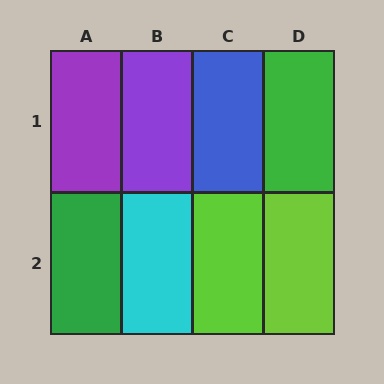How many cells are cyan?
1 cell is cyan.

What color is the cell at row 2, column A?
Green.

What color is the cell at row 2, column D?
Lime.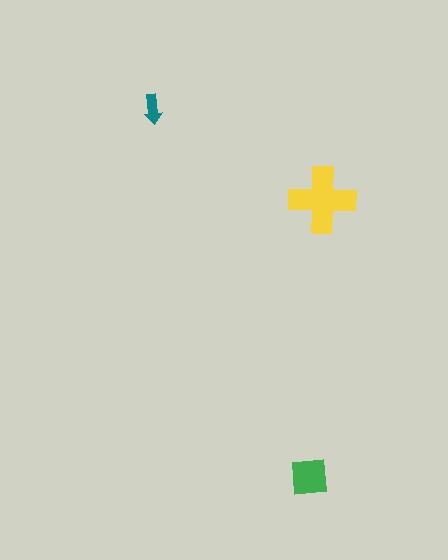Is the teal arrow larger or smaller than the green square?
Smaller.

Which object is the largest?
The yellow cross.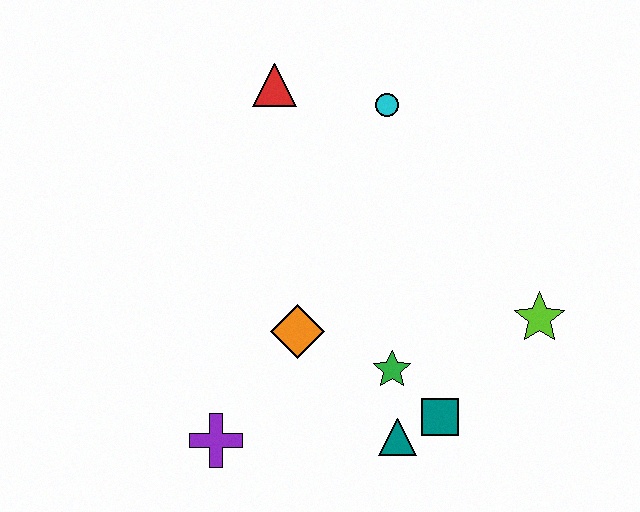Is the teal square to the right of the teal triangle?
Yes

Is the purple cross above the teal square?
No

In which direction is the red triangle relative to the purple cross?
The red triangle is above the purple cross.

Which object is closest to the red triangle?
The cyan circle is closest to the red triangle.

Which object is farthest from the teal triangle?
The red triangle is farthest from the teal triangle.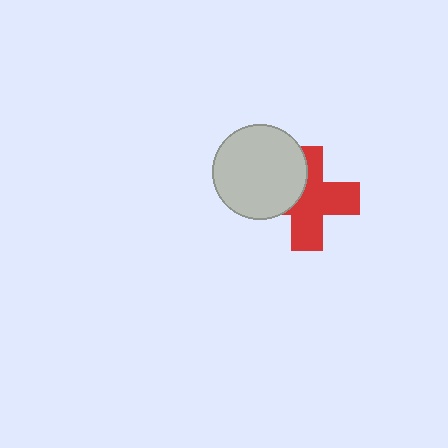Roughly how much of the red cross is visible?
Most of it is visible (roughly 66%).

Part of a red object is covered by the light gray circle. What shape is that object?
It is a cross.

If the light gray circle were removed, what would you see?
You would see the complete red cross.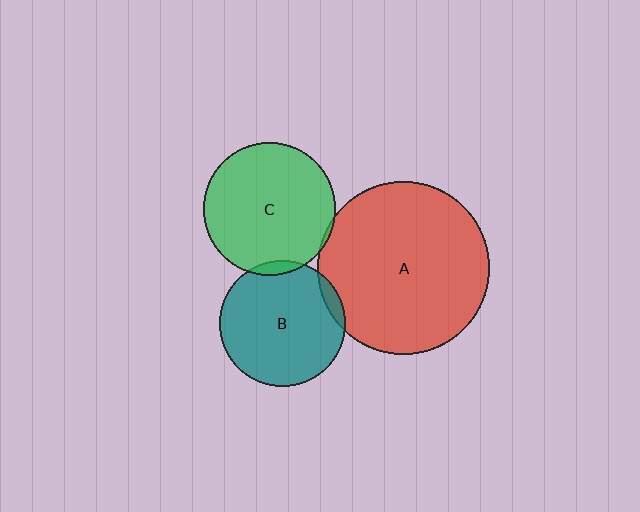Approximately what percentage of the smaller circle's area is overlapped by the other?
Approximately 5%.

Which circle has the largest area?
Circle A (red).